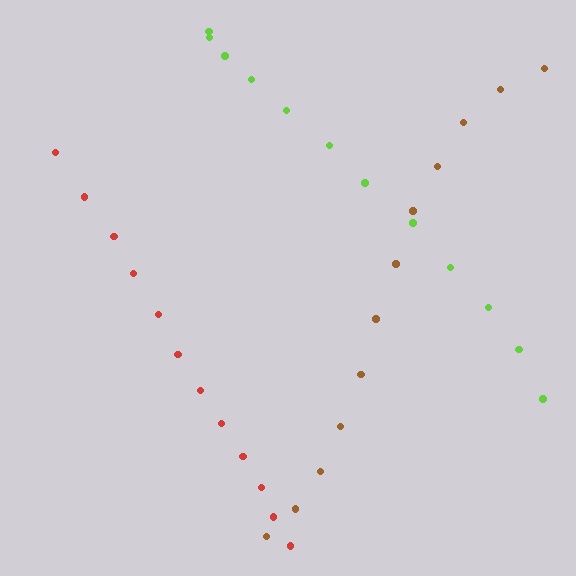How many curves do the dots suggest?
There are 3 distinct paths.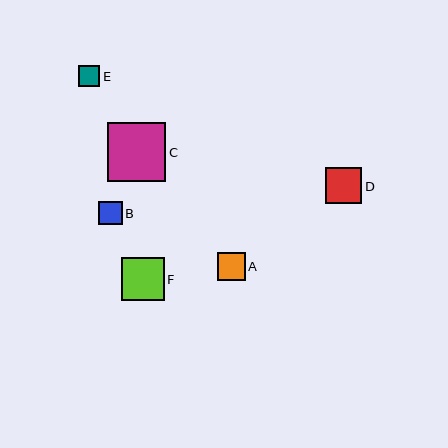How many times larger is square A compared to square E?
Square A is approximately 1.3 times the size of square E.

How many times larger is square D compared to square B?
Square D is approximately 1.6 times the size of square B.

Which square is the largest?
Square C is the largest with a size of approximately 58 pixels.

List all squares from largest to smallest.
From largest to smallest: C, F, D, A, B, E.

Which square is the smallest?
Square E is the smallest with a size of approximately 21 pixels.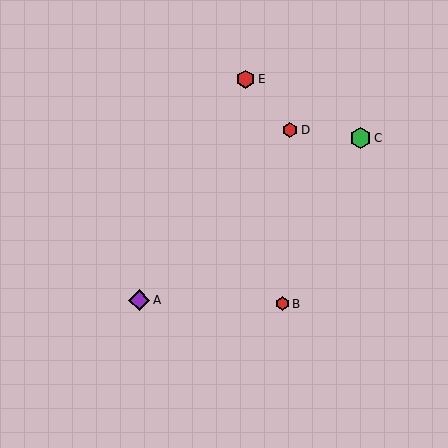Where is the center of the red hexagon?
The center of the red hexagon is at (246, 79).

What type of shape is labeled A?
Shape A is a purple diamond.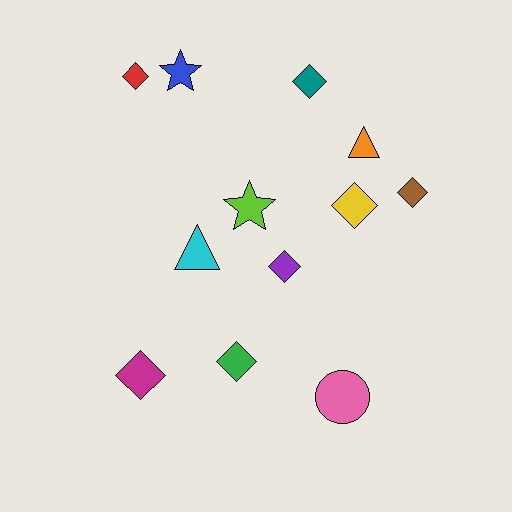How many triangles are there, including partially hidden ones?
There are 2 triangles.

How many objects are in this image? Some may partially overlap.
There are 12 objects.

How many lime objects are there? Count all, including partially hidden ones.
There is 1 lime object.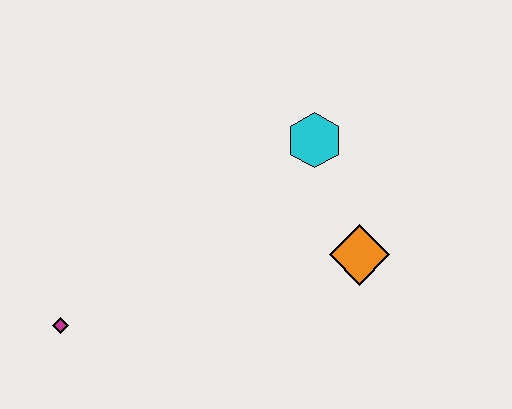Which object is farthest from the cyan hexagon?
The magenta diamond is farthest from the cyan hexagon.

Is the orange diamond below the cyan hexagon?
Yes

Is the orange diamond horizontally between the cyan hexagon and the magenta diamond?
No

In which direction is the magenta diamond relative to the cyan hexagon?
The magenta diamond is to the left of the cyan hexagon.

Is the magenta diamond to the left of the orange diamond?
Yes